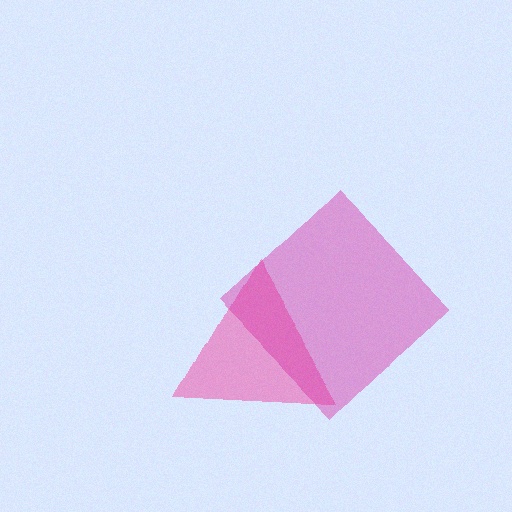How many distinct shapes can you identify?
There are 2 distinct shapes: a pink triangle, a magenta diamond.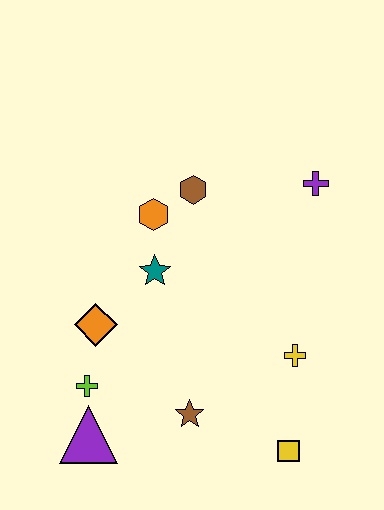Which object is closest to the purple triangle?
The lime cross is closest to the purple triangle.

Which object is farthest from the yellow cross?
The purple triangle is farthest from the yellow cross.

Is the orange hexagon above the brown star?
Yes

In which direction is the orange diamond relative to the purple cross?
The orange diamond is to the left of the purple cross.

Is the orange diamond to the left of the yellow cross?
Yes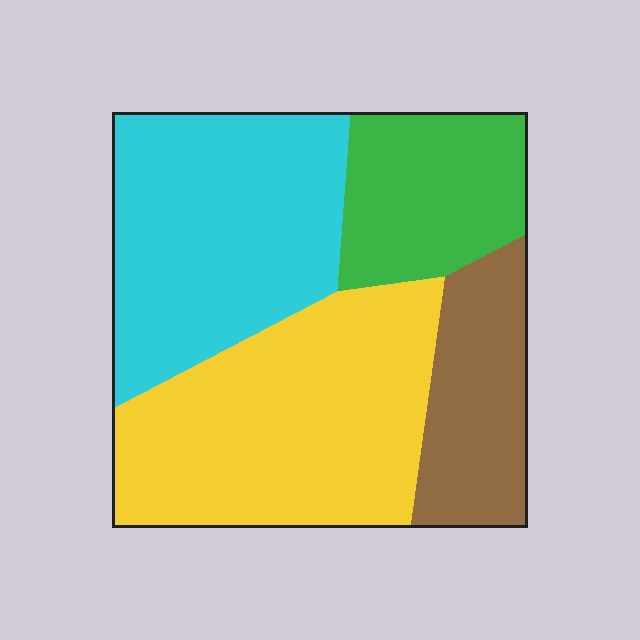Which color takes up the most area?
Yellow, at roughly 35%.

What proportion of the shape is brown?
Brown covers around 15% of the shape.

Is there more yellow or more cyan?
Yellow.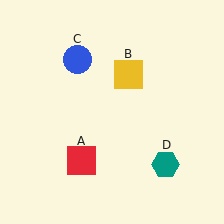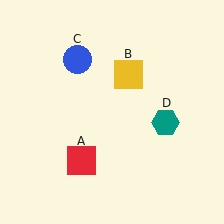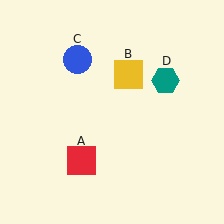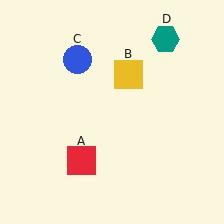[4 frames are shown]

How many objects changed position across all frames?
1 object changed position: teal hexagon (object D).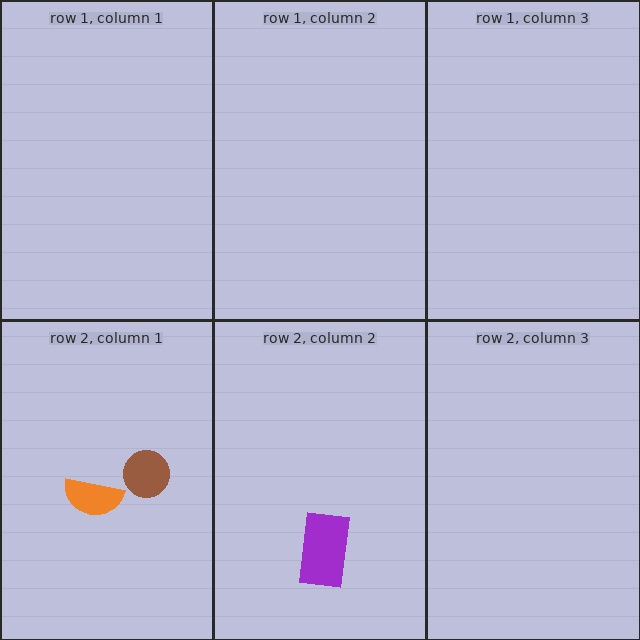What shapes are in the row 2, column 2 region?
The purple rectangle.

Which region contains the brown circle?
The row 2, column 1 region.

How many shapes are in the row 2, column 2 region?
1.